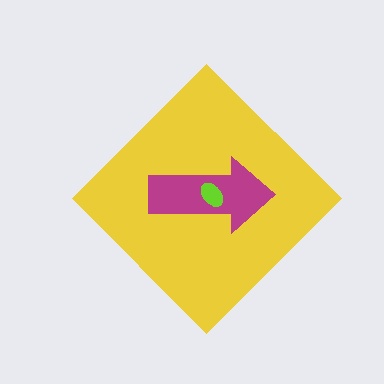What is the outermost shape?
The yellow diamond.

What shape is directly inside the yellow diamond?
The magenta arrow.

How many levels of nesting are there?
3.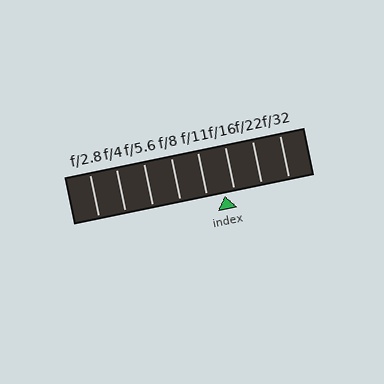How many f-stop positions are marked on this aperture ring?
There are 8 f-stop positions marked.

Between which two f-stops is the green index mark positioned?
The index mark is between f/11 and f/16.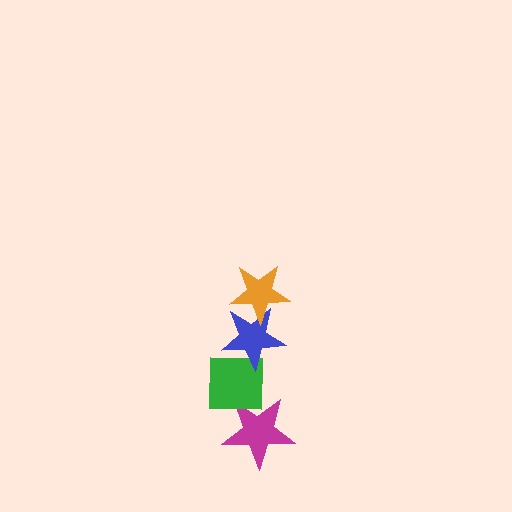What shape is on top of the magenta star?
The green square is on top of the magenta star.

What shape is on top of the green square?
The blue star is on top of the green square.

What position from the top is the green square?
The green square is 3rd from the top.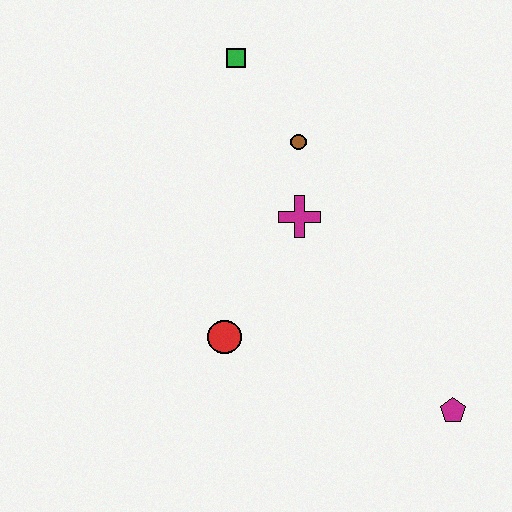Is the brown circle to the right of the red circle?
Yes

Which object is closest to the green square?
The brown circle is closest to the green square.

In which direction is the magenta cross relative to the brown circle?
The magenta cross is below the brown circle.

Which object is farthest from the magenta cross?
The magenta pentagon is farthest from the magenta cross.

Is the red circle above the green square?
No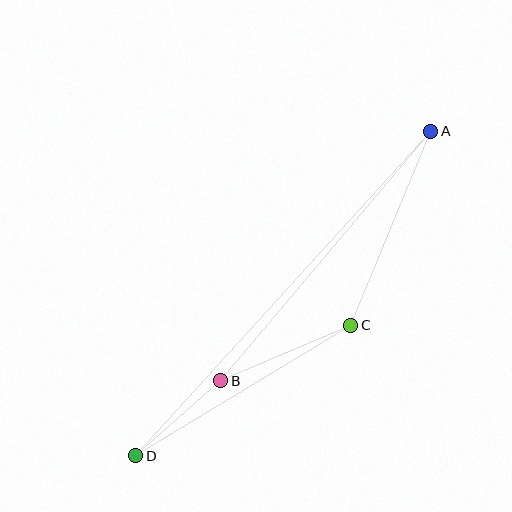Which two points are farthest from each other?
Points A and D are farthest from each other.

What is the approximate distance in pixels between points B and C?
The distance between B and C is approximately 141 pixels.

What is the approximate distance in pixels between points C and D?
The distance between C and D is approximately 252 pixels.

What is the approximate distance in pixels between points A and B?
The distance between A and B is approximately 326 pixels.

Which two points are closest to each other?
Points B and D are closest to each other.